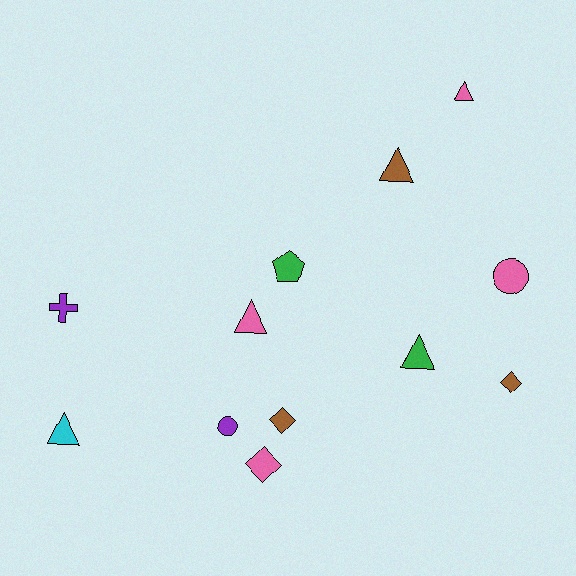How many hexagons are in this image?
There are no hexagons.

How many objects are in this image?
There are 12 objects.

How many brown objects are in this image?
There are 3 brown objects.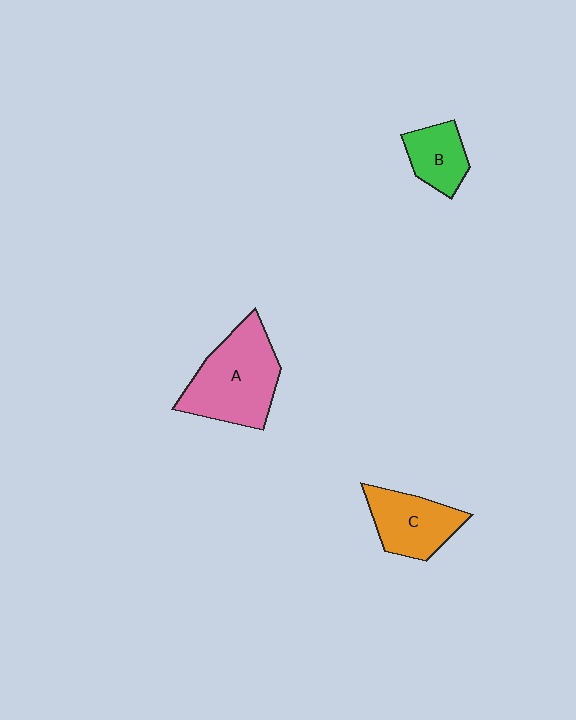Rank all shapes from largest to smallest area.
From largest to smallest: A (pink), C (orange), B (green).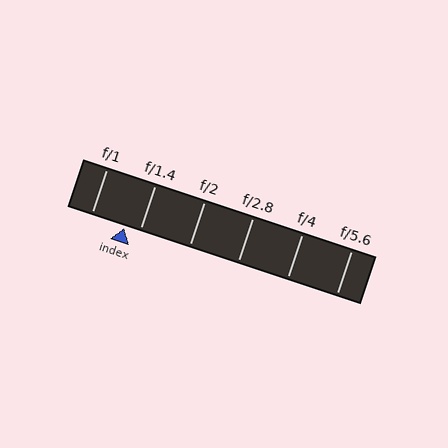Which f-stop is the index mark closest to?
The index mark is closest to f/1.4.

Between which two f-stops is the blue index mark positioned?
The index mark is between f/1 and f/1.4.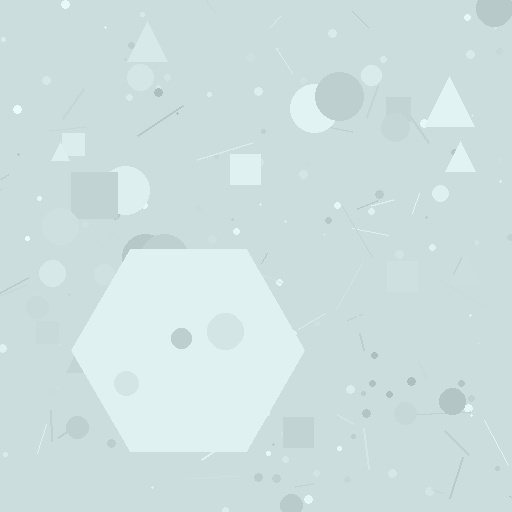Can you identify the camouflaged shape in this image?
The camouflaged shape is a hexagon.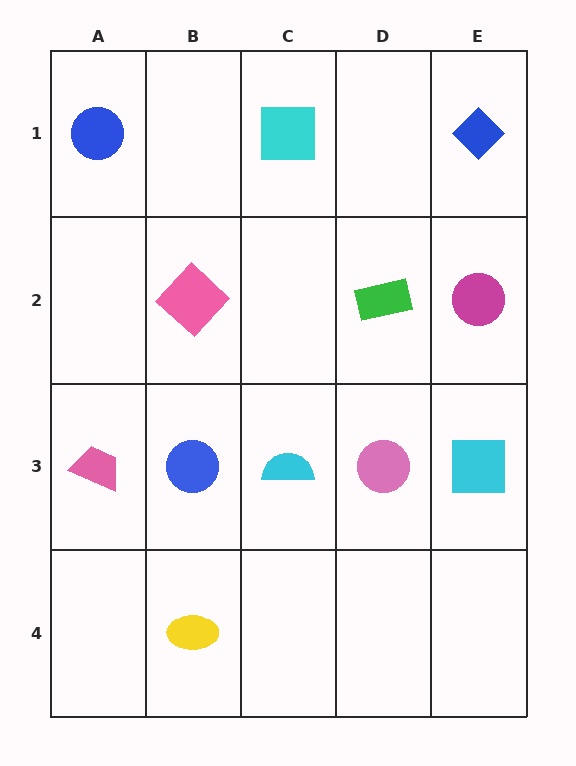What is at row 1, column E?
A blue diamond.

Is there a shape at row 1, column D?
No, that cell is empty.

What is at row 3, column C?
A cyan semicircle.